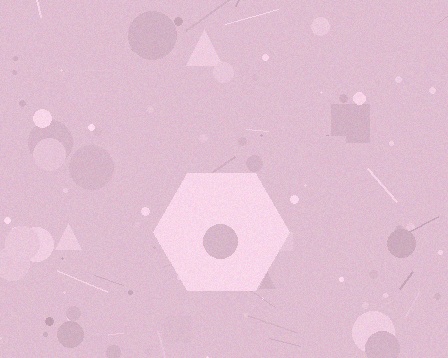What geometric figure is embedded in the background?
A hexagon is embedded in the background.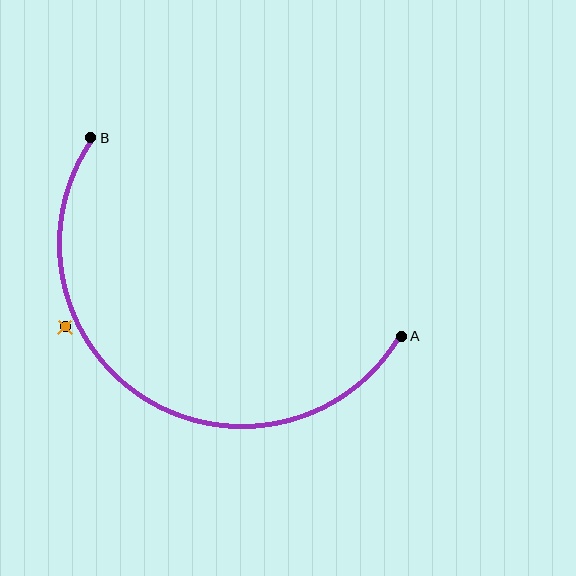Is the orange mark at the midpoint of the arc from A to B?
No — the orange mark does not lie on the arc at all. It sits slightly outside the curve.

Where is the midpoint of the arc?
The arc midpoint is the point on the curve farthest from the straight line joining A and B. It sits below that line.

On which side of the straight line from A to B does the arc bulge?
The arc bulges below the straight line connecting A and B.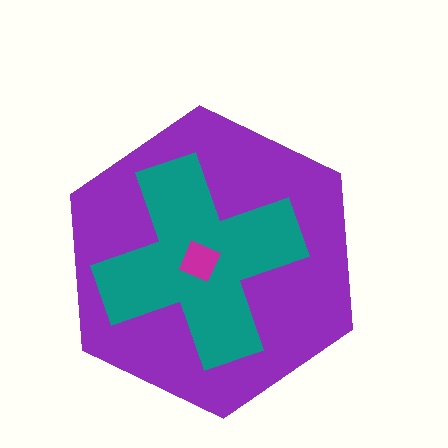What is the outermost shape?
The purple hexagon.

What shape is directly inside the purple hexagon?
The teal cross.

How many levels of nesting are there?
3.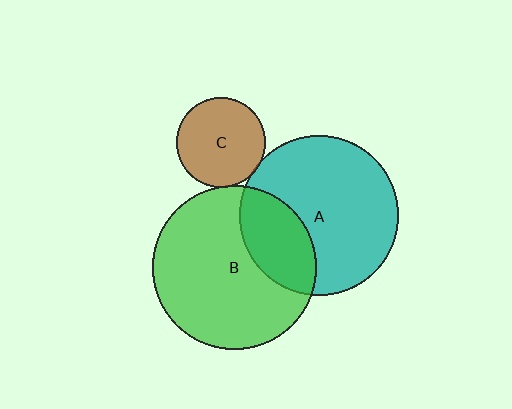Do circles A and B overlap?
Yes.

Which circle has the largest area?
Circle B (green).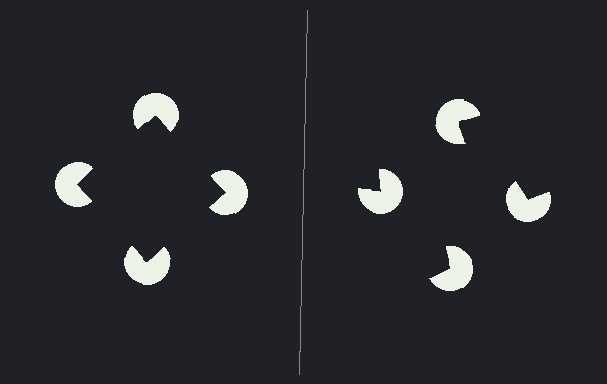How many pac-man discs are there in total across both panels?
8 — 4 on each side.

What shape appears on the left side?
An illusory square.